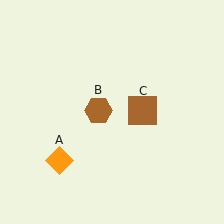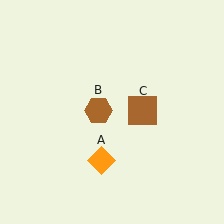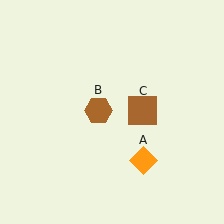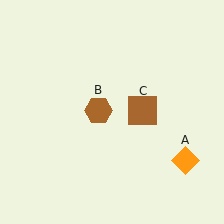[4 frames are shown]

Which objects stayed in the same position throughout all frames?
Brown hexagon (object B) and brown square (object C) remained stationary.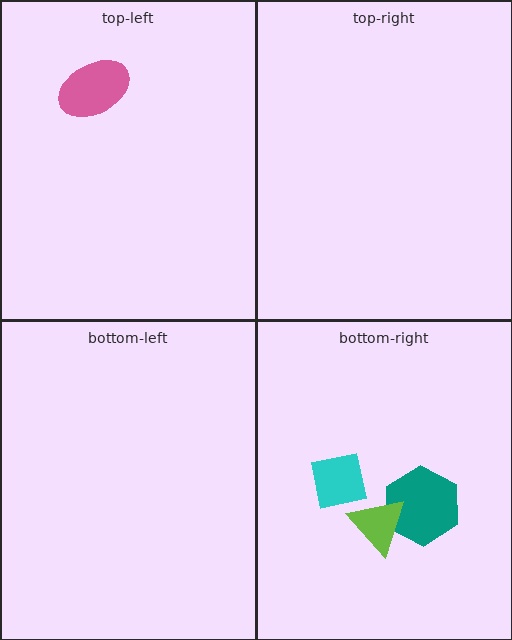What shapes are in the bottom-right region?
The teal hexagon, the cyan square, the lime triangle.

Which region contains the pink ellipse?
The top-left region.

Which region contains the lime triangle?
The bottom-right region.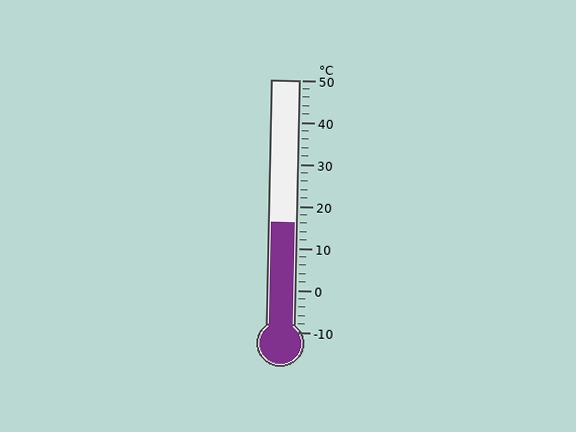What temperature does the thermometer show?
The thermometer shows approximately 16°C.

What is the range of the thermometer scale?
The thermometer scale ranges from -10°C to 50°C.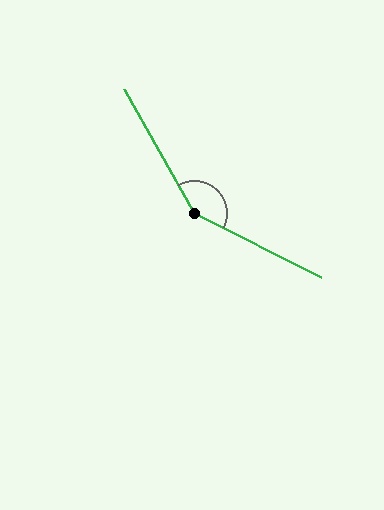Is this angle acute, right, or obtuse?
It is obtuse.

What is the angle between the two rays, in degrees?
Approximately 146 degrees.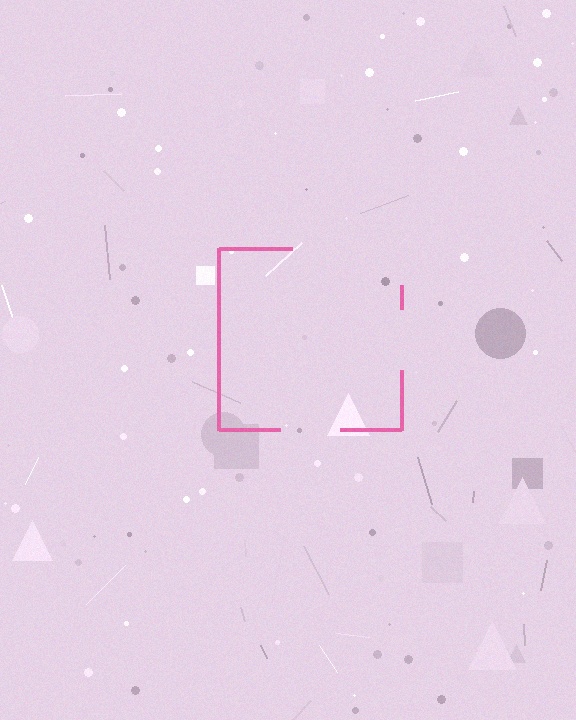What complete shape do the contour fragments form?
The contour fragments form a square.